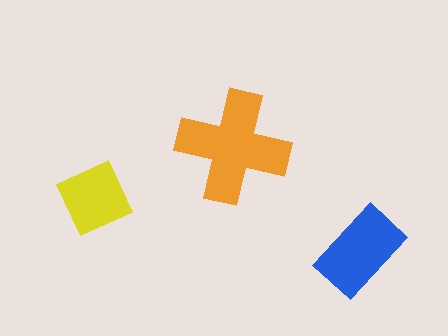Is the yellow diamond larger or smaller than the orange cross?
Smaller.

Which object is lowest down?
The blue rectangle is bottommost.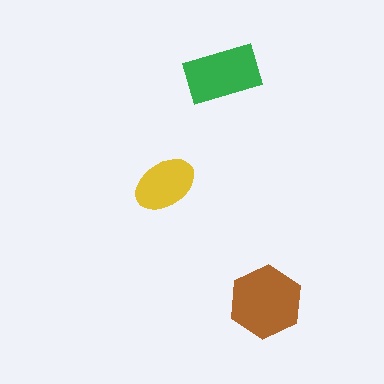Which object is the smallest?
The yellow ellipse.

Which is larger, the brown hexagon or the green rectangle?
The brown hexagon.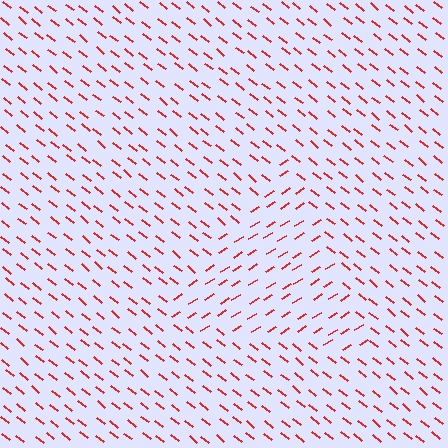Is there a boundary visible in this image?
Yes, there is a texture boundary formed by a change in line orientation.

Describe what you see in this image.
The image is filled with small red line segments. A triangle region in the image has lines oriented differently from the surrounding lines, creating a visible texture boundary.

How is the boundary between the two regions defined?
The boundary is defined purely by a change in line orientation (approximately 70 degrees difference). All lines are the same color and thickness.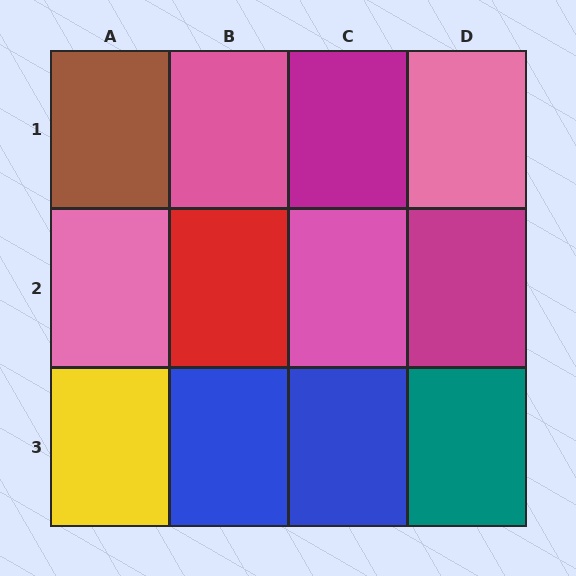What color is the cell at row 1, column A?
Brown.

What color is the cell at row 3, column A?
Yellow.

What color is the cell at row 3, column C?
Blue.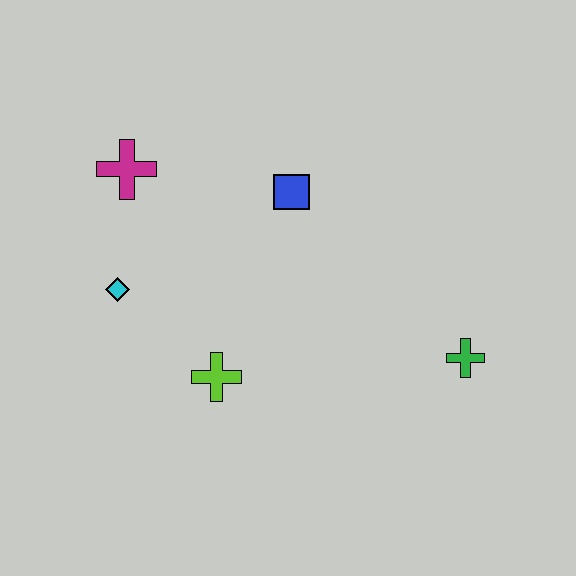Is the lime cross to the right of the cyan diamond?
Yes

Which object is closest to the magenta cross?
The cyan diamond is closest to the magenta cross.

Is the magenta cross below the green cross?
No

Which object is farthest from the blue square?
The green cross is farthest from the blue square.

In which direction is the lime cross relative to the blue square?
The lime cross is below the blue square.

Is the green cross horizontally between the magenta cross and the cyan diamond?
No